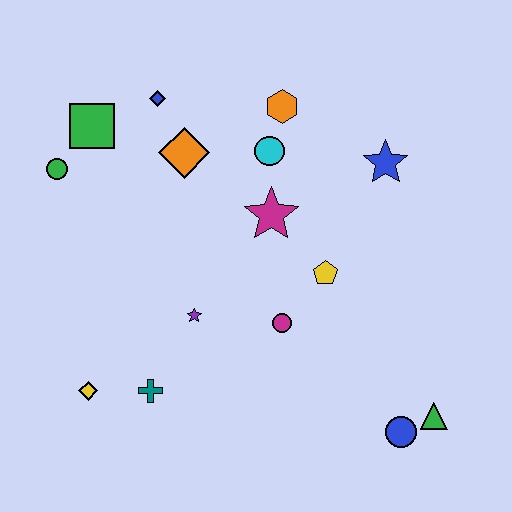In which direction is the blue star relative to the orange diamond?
The blue star is to the right of the orange diamond.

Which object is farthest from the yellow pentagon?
The green circle is farthest from the yellow pentagon.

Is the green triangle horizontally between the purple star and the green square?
No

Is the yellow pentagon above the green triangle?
Yes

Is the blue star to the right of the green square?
Yes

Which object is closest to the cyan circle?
The orange hexagon is closest to the cyan circle.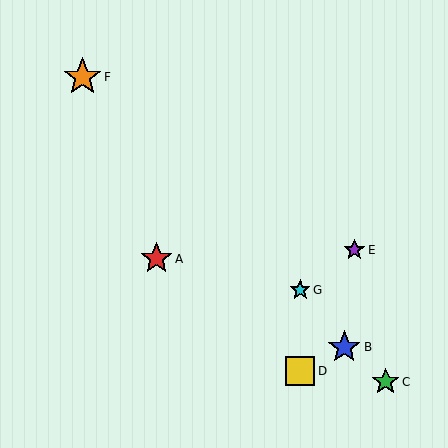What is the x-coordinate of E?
Object E is at x≈354.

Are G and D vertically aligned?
Yes, both are at x≈300.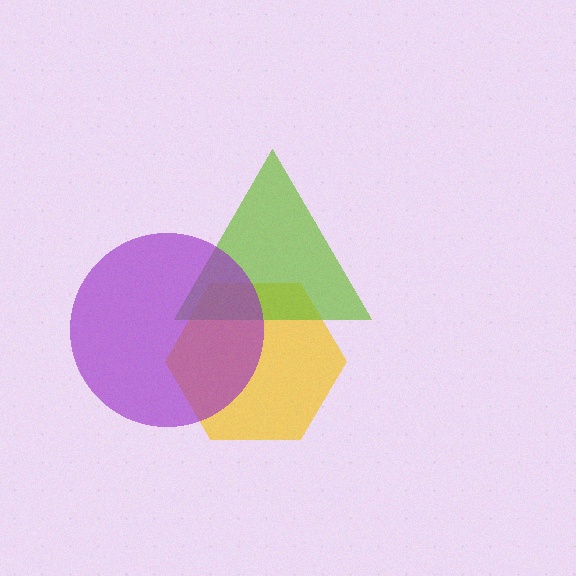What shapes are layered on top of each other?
The layered shapes are: a yellow hexagon, a lime triangle, a purple circle.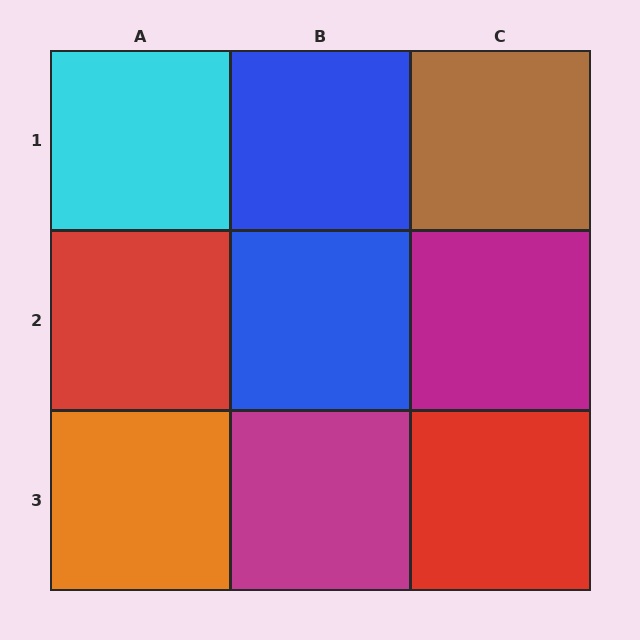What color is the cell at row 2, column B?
Blue.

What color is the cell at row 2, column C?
Magenta.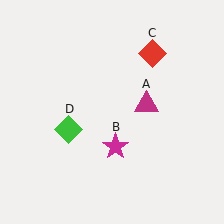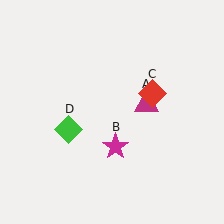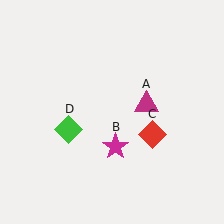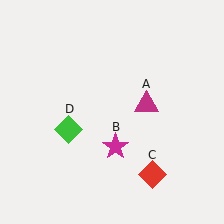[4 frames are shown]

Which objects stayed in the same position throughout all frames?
Magenta triangle (object A) and magenta star (object B) and green diamond (object D) remained stationary.